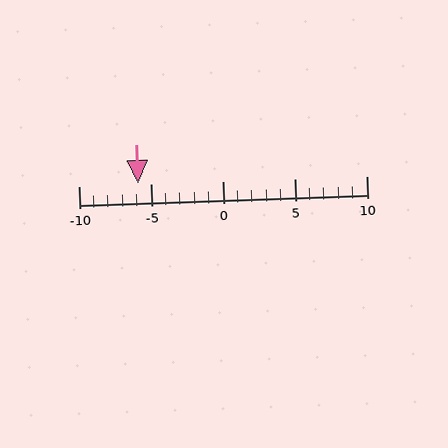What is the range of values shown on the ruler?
The ruler shows values from -10 to 10.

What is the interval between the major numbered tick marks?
The major tick marks are spaced 5 units apart.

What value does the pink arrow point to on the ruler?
The pink arrow points to approximately -6.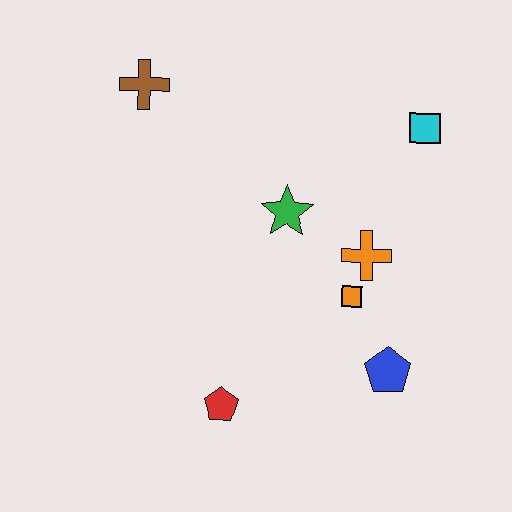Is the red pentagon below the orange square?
Yes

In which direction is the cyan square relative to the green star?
The cyan square is to the right of the green star.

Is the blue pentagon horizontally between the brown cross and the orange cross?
No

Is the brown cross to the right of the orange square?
No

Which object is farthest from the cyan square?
The red pentagon is farthest from the cyan square.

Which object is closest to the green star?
The orange cross is closest to the green star.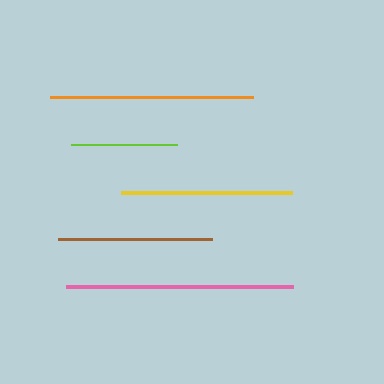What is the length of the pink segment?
The pink segment is approximately 227 pixels long.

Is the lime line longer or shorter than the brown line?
The brown line is longer than the lime line.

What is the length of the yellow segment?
The yellow segment is approximately 172 pixels long.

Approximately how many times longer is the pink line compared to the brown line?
The pink line is approximately 1.5 times the length of the brown line.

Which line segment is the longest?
The pink line is the longest at approximately 227 pixels.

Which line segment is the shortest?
The lime line is the shortest at approximately 106 pixels.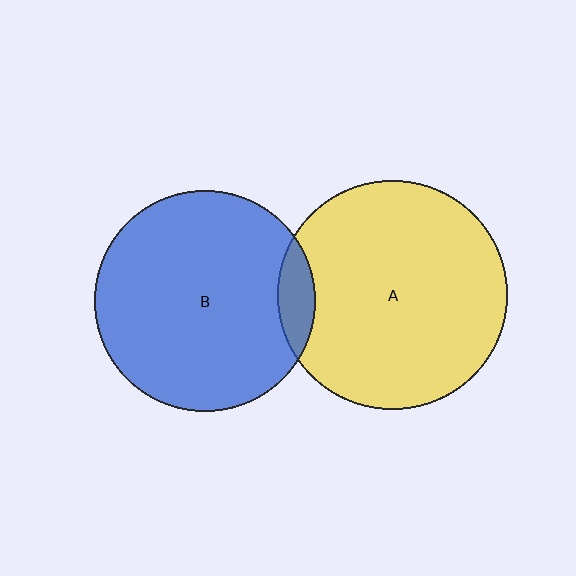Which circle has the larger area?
Circle A (yellow).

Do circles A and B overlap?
Yes.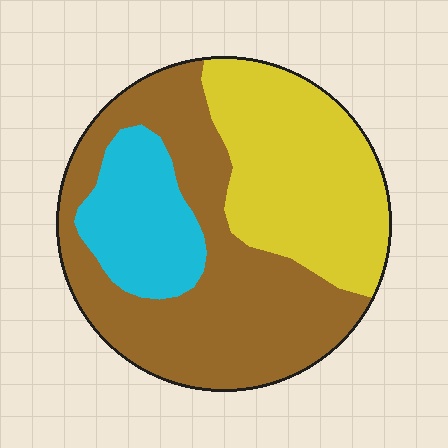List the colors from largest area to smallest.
From largest to smallest: brown, yellow, cyan.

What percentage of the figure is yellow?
Yellow takes up between a third and a half of the figure.